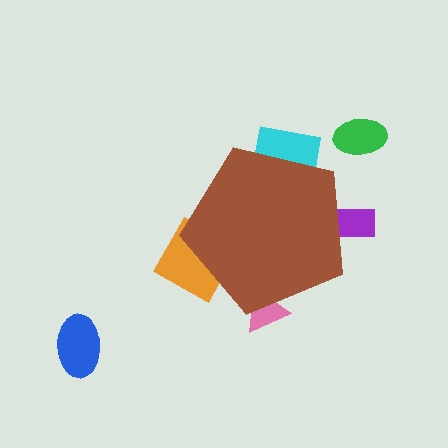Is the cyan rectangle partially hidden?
Yes, the cyan rectangle is partially hidden behind the brown pentagon.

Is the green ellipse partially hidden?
No, the green ellipse is fully visible.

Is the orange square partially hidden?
Yes, the orange square is partially hidden behind the brown pentagon.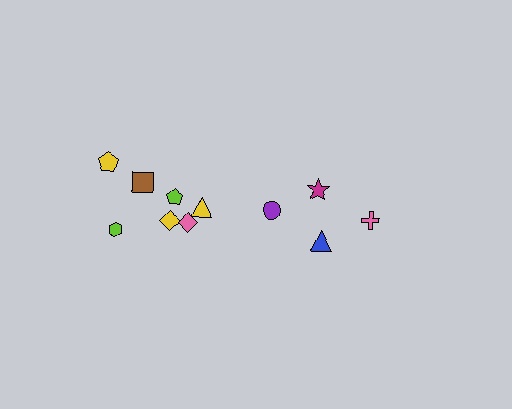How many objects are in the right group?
There are 4 objects.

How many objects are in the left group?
There are 7 objects.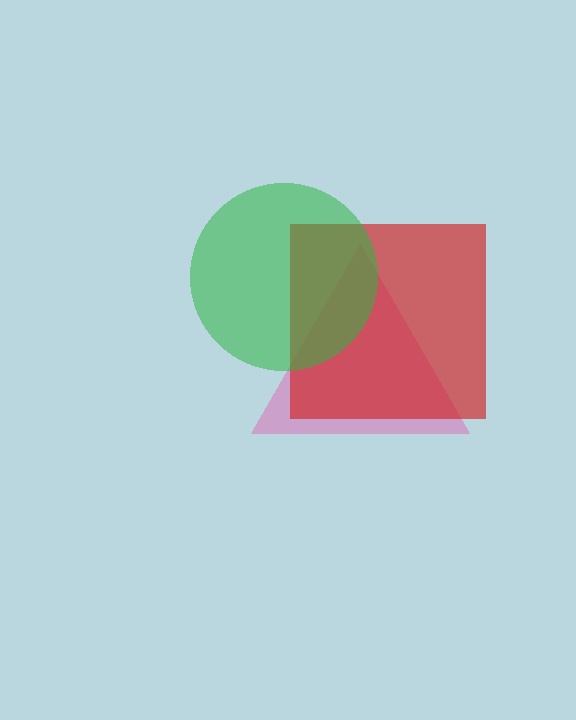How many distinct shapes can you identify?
There are 3 distinct shapes: a pink triangle, a red square, a green circle.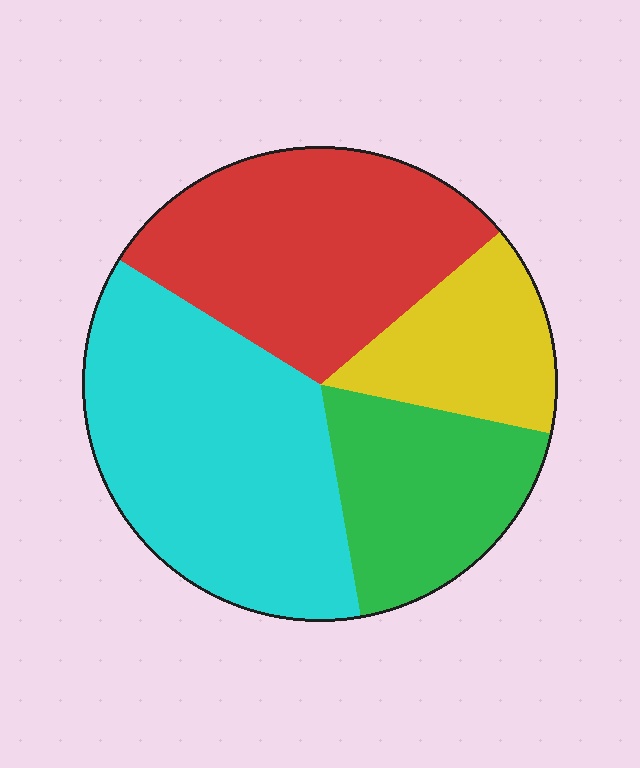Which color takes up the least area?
Yellow, at roughly 15%.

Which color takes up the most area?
Cyan, at roughly 35%.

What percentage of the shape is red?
Red takes up about one third (1/3) of the shape.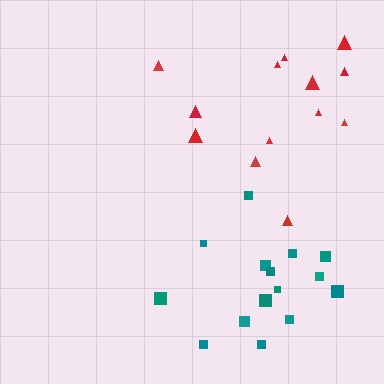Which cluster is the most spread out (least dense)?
Red.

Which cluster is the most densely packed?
Teal.